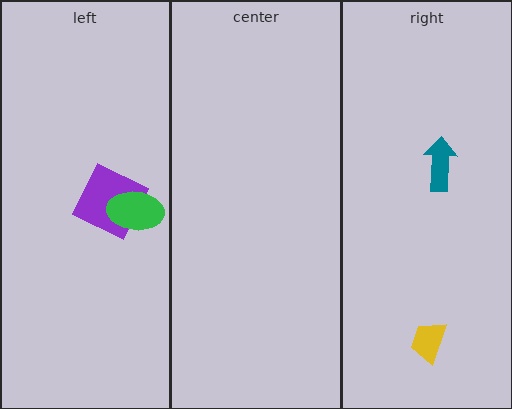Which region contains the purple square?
The left region.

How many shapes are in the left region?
2.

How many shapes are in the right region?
2.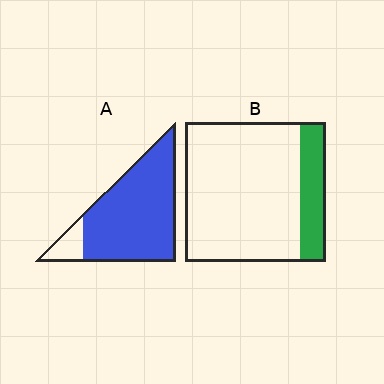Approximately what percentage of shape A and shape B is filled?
A is approximately 90% and B is approximately 20%.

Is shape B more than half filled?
No.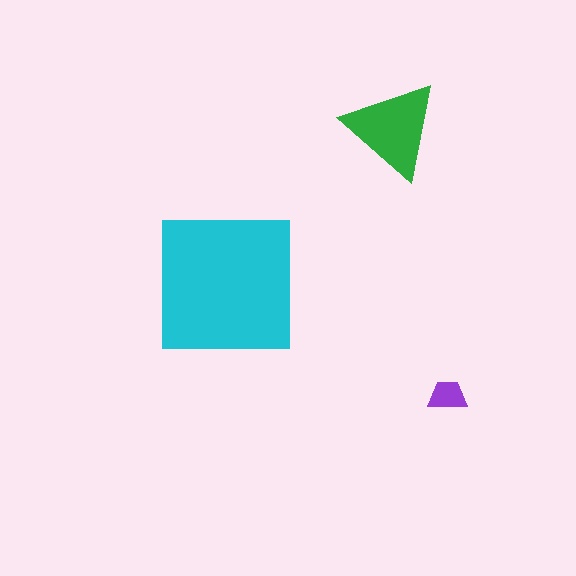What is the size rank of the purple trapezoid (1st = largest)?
3rd.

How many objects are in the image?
There are 3 objects in the image.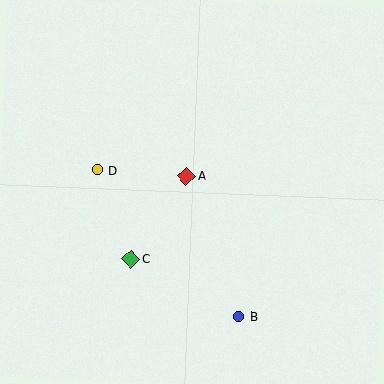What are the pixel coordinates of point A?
Point A is at (186, 176).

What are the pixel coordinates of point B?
Point B is at (239, 316).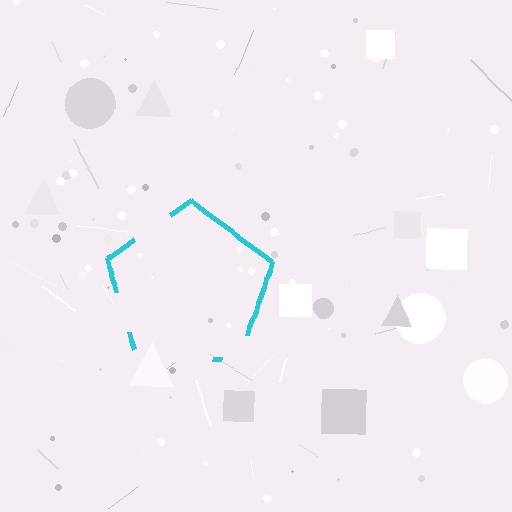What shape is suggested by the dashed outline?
The dashed outline suggests a pentagon.